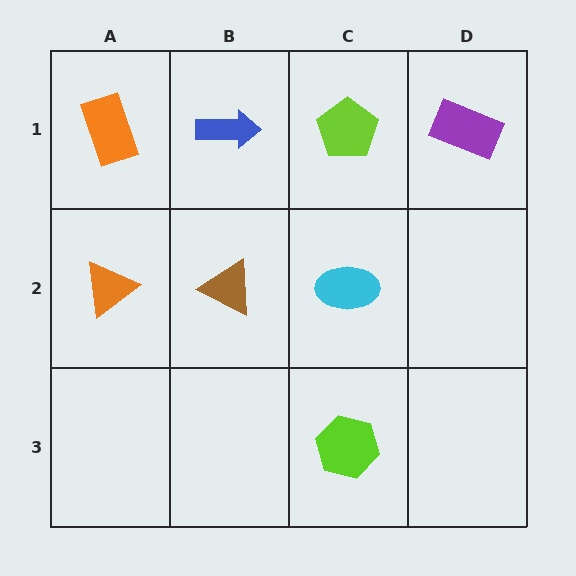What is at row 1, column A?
An orange rectangle.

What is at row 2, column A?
An orange triangle.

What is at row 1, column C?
A lime pentagon.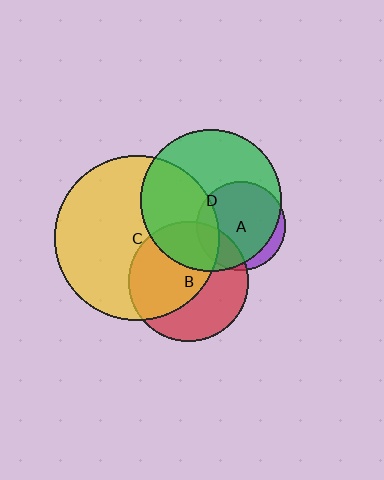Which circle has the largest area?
Circle C (yellow).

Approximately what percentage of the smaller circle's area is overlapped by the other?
Approximately 30%.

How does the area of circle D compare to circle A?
Approximately 2.5 times.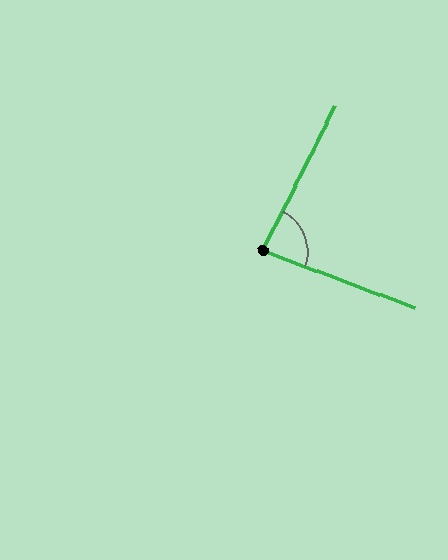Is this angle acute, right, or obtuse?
It is acute.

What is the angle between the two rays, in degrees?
Approximately 84 degrees.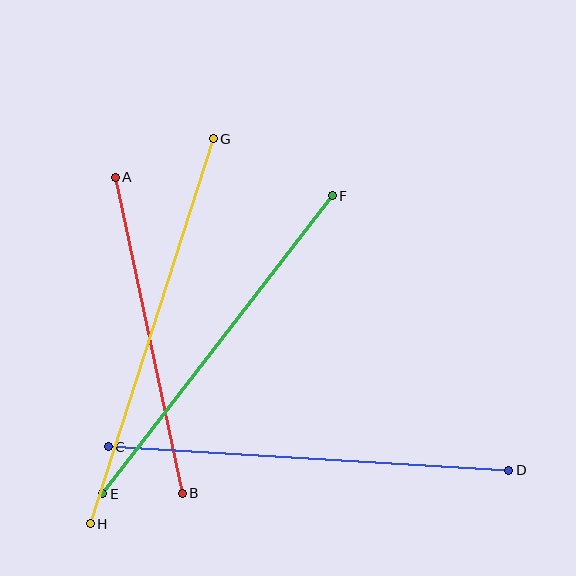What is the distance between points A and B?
The distance is approximately 323 pixels.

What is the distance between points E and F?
The distance is approximately 376 pixels.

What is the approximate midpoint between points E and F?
The midpoint is at approximately (218, 345) pixels.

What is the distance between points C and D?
The distance is approximately 401 pixels.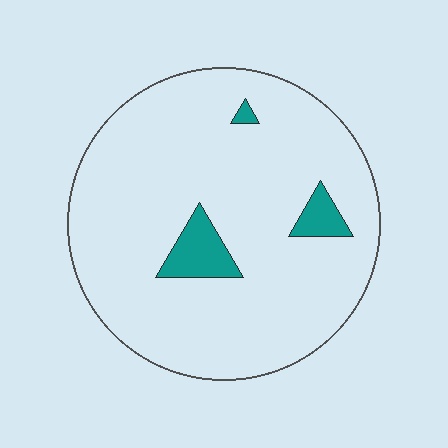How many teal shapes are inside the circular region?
3.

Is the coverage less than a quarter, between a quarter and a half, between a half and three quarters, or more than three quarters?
Less than a quarter.